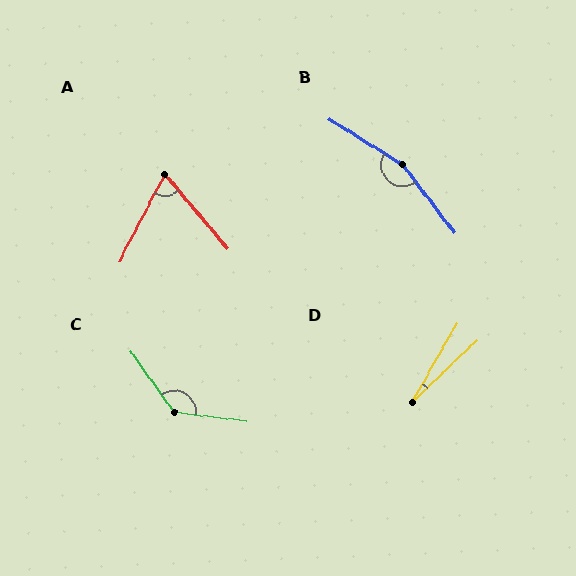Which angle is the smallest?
D, at approximately 16 degrees.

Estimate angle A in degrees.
Approximately 67 degrees.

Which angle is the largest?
B, at approximately 159 degrees.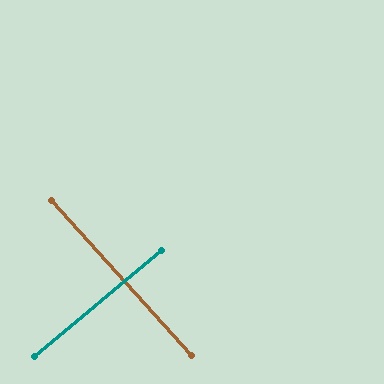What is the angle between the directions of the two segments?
Approximately 88 degrees.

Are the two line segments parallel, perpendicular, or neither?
Perpendicular — they meet at approximately 88°.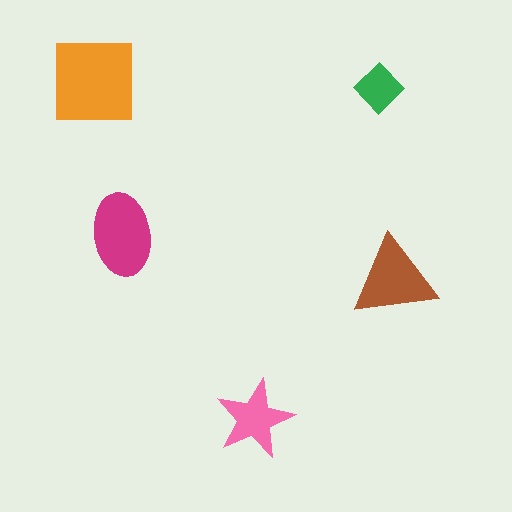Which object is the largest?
The orange square.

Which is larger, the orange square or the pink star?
The orange square.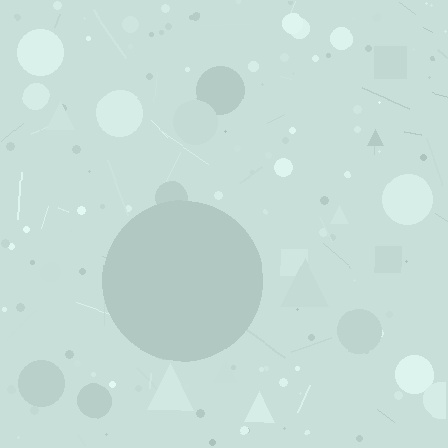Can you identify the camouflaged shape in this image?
The camouflaged shape is a circle.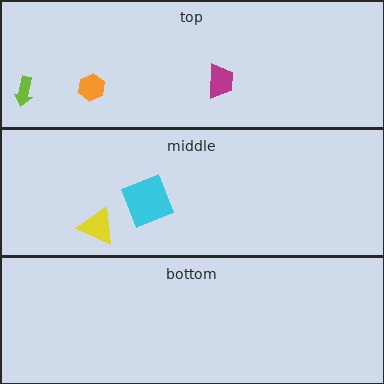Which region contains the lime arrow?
The top region.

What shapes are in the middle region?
The cyan square, the yellow triangle.